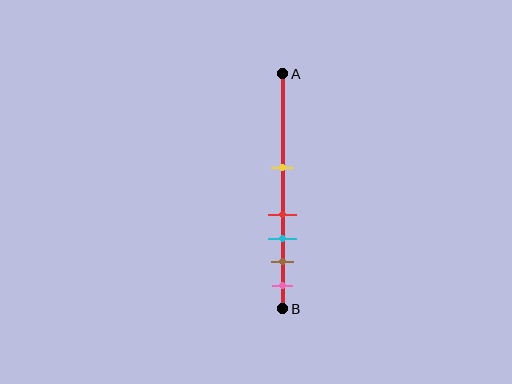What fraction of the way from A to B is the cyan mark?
The cyan mark is approximately 70% (0.7) of the way from A to B.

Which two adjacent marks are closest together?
The red and cyan marks are the closest adjacent pair.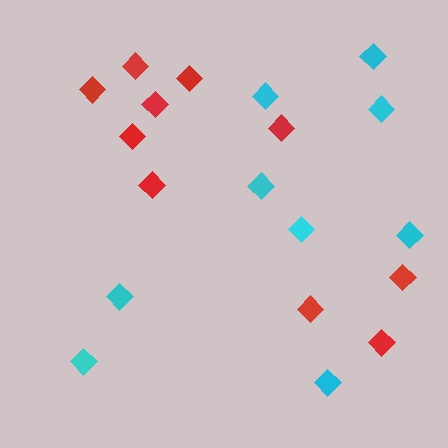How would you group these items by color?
There are 2 groups: one group of cyan diamonds (9) and one group of red diamonds (10).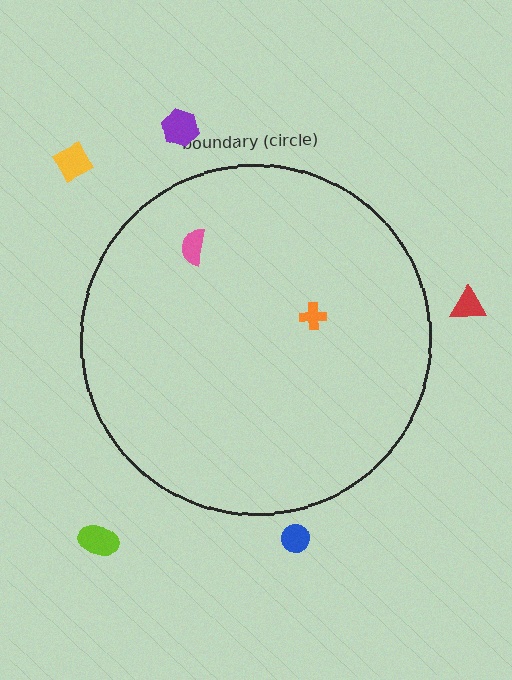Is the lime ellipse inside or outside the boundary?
Outside.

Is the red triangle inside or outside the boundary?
Outside.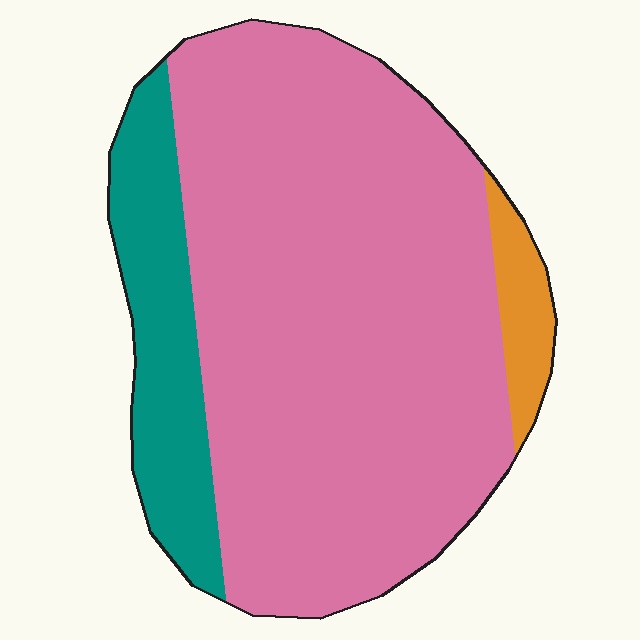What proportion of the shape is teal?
Teal takes up about one sixth (1/6) of the shape.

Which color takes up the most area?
Pink, at roughly 80%.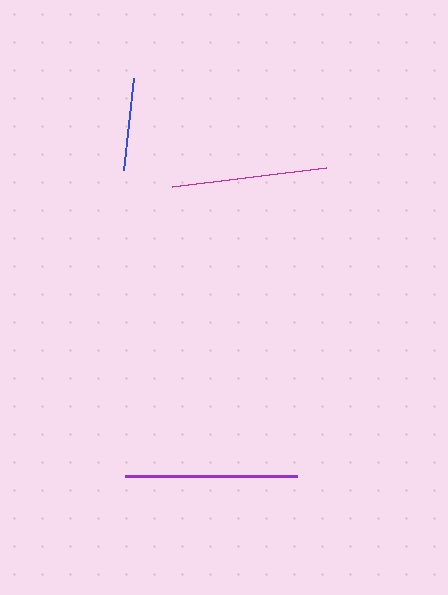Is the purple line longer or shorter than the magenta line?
The purple line is longer than the magenta line.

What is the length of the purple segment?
The purple segment is approximately 172 pixels long.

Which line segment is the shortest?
The blue line is the shortest at approximately 93 pixels.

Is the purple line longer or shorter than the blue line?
The purple line is longer than the blue line.